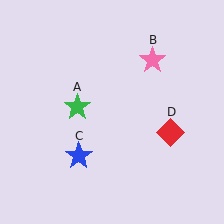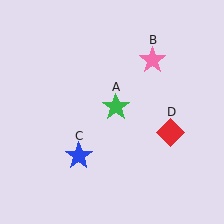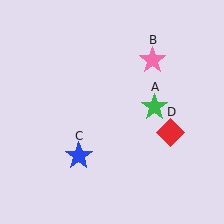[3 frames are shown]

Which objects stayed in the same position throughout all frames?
Pink star (object B) and blue star (object C) and red diamond (object D) remained stationary.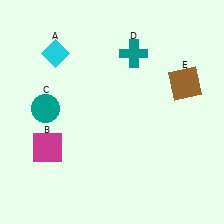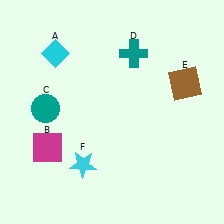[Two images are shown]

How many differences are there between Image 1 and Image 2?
There is 1 difference between the two images.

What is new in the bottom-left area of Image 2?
A cyan star (F) was added in the bottom-left area of Image 2.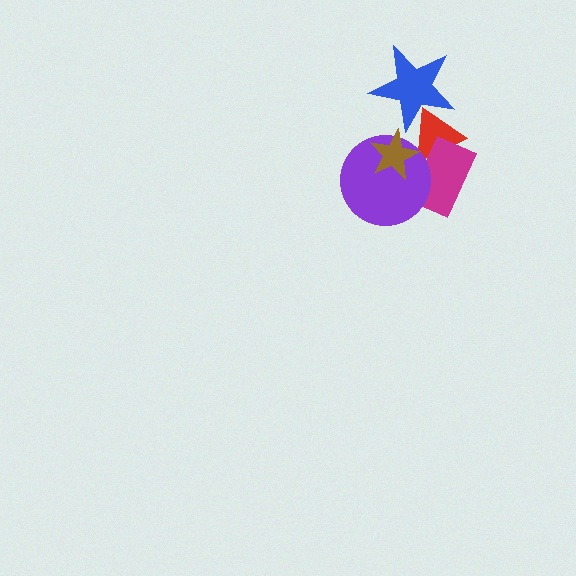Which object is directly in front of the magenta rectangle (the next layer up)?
The purple circle is directly in front of the magenta rectangle.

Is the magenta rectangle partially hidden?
Yes, it is partially covered by another shape.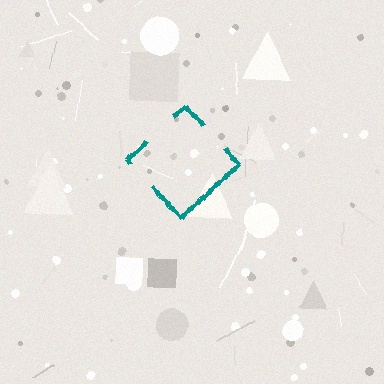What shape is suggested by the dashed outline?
The dashed outline suggests a diamond.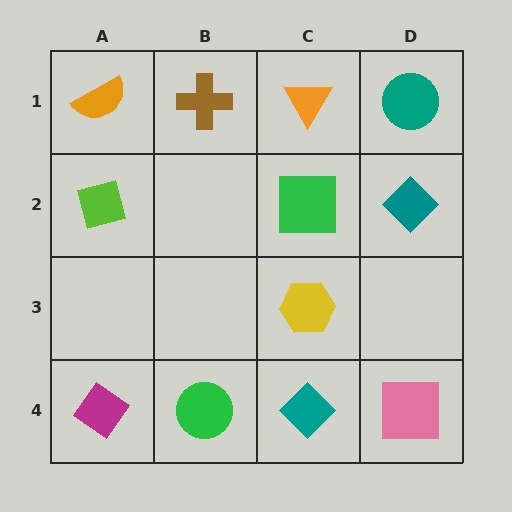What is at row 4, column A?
A magenta diamond.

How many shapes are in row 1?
4 shapes.